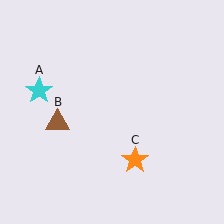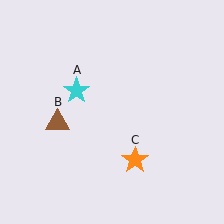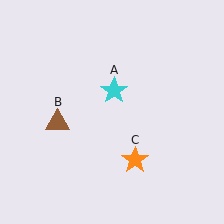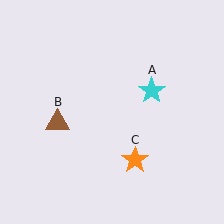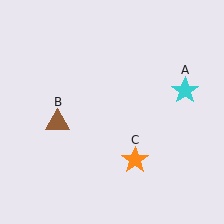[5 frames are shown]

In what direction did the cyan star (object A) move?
The cyan star (object A) moved right.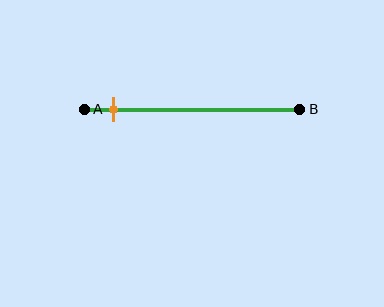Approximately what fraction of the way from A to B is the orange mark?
The orange mark is approximately 15% of the way from A to B.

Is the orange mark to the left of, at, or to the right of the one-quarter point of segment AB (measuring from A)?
The orange mark is to the left of the one-quarter point of segment AB.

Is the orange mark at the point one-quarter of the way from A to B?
No, the mark is at about 15% from A, not at the 25% one-quarter point.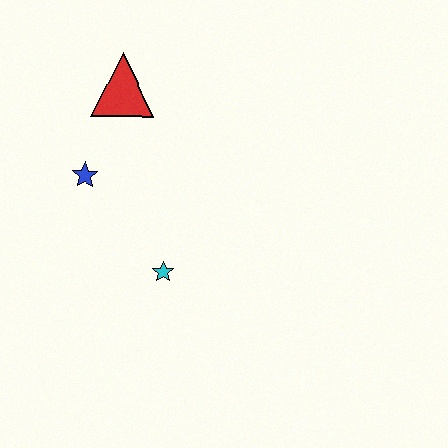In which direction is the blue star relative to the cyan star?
The blue star is above the cyan star.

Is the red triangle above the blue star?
Yes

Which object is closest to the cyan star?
The blue star is closest to the cyan star.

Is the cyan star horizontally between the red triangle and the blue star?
No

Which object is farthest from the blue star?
The cyan star is farthest from the blue star.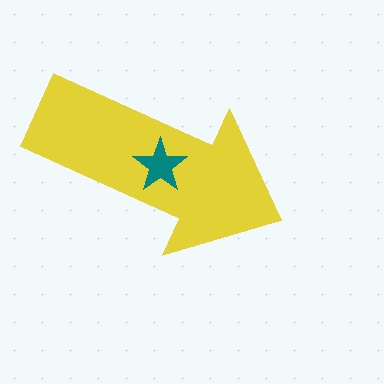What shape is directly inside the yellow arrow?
The teal star.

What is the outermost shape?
The yellow arrow.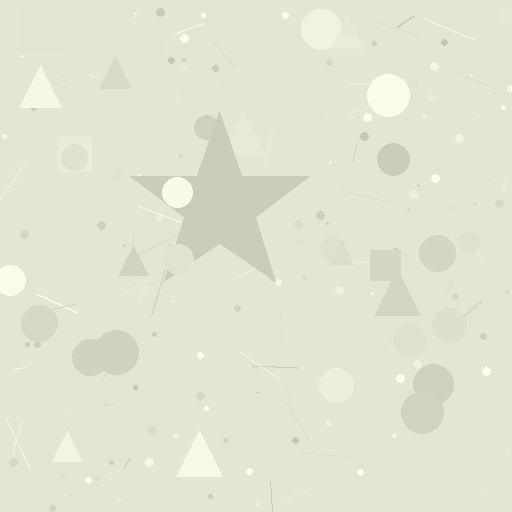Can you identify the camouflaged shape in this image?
The camouflaged shape is a star.